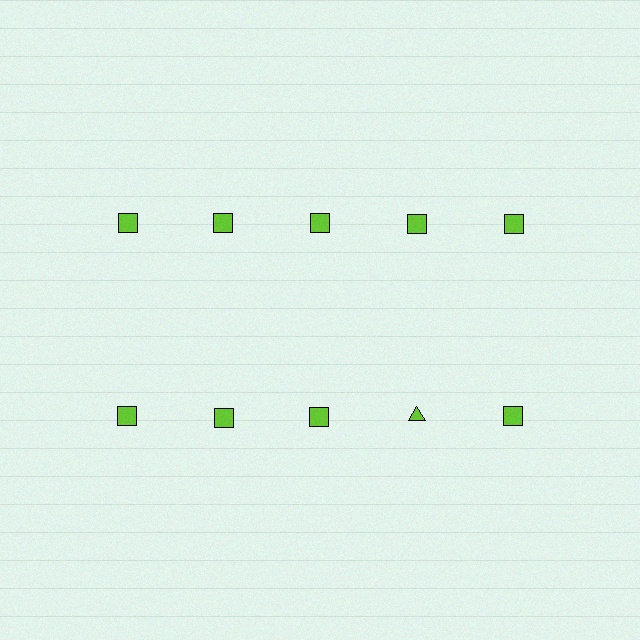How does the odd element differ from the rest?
It has a different shape: triangle instead of square.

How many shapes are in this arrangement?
There are 10 shapes arranged in a grid pattern.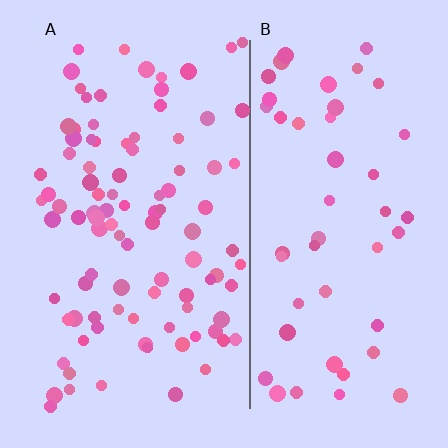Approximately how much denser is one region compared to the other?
Approximately 1.9× — region A over region B.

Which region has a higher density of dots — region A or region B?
A (the left).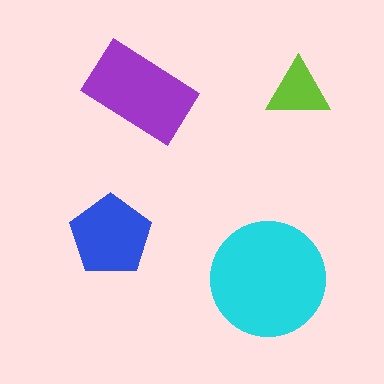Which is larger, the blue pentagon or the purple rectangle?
The purple rectangle.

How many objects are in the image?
There are 4 objects in the image.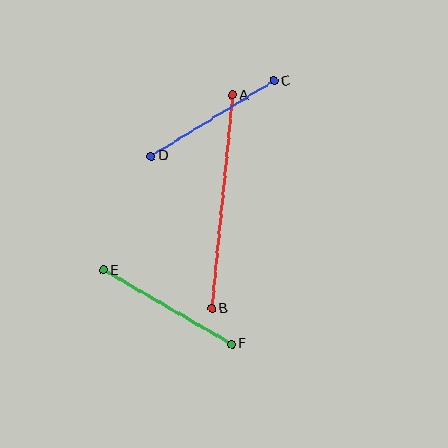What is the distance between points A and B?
The distance is approximately 214 pixels.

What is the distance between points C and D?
The distance is approximately 144 pixels.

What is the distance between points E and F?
The distance is approximately 148 pixels.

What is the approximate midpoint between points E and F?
The midpoint is at approximately (168, 307) pixels.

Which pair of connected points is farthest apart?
Points A and B are farthest apart.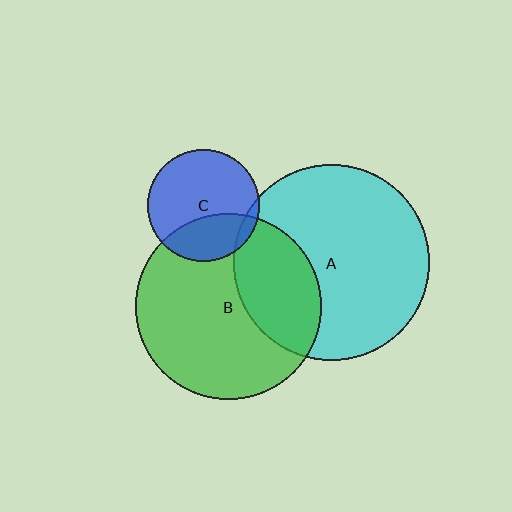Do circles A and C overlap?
Yes.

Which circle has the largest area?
Circle A (cyan).